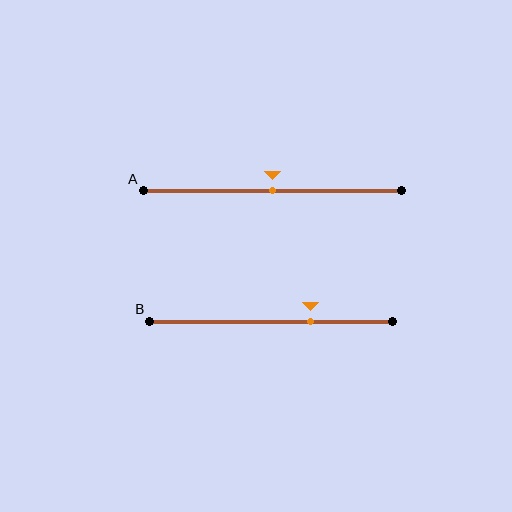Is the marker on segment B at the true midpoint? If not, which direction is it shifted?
No, the marker on segment B is shifted to the right by about 16% of the segment length.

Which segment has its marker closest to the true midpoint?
Segment A has its marker closest to the true midpoint.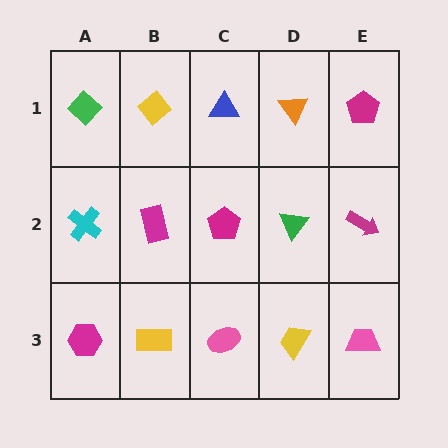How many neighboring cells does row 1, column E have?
2.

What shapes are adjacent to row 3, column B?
A magenta rectangle (row 2, column B), a magenta hexagon (row 3, column A), a pink ellipse (row 3, column C).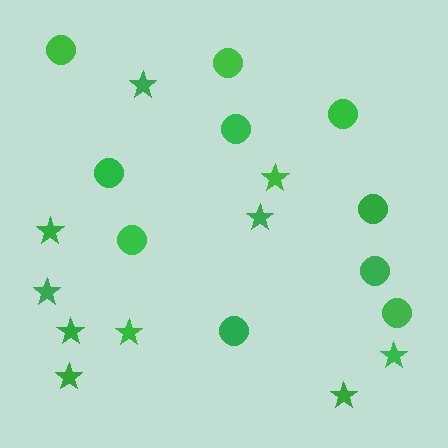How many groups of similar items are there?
There are 2 groups: one group of circles (10) and one group of stars (10).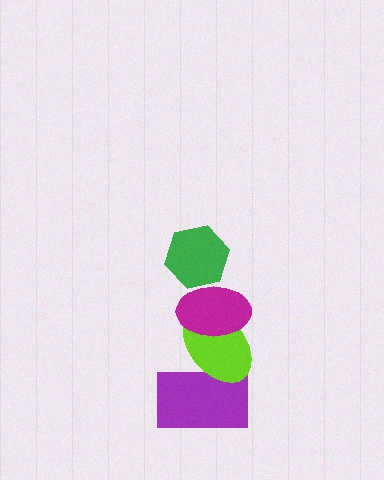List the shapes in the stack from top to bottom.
From top to bottom: the green hexagon, the magenta ellipse, the lime ellipse, the purple rectangle.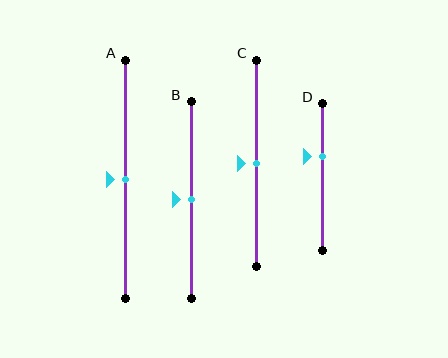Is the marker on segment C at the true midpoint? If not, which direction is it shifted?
Yes, the marker on segment C is at the true midpoint.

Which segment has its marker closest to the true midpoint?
Segment A has its marker closest to the true midpoint.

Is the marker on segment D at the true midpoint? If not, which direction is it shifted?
No, the marker on segment D is shifted upward by about 14% of the segment length.